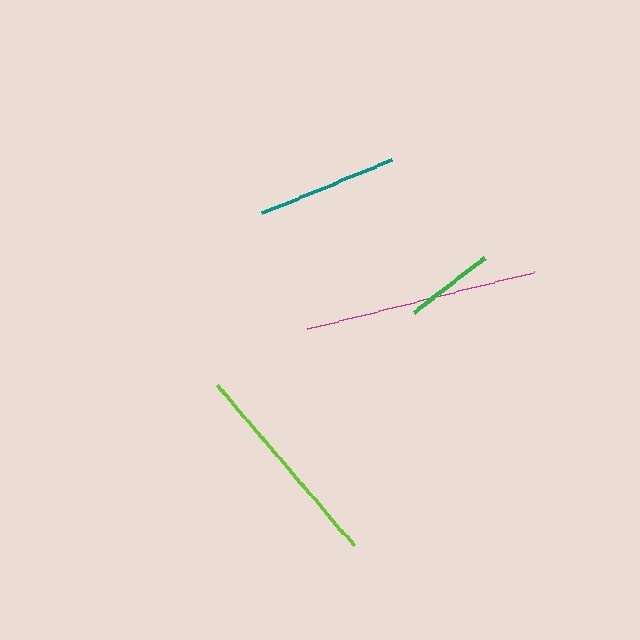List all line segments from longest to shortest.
From longest to shortest: magenta, lime, teal, green.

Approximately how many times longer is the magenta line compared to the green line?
The magenta line is approximately 2.6 times the length of the green line.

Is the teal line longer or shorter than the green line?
The teal line is longer than the green line.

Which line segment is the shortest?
The green line is the shortest at approximately 90 pixels.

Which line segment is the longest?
The magenta line is the longest at approximately 234 pixels.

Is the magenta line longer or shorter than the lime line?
The magenta line is longer than the lime line.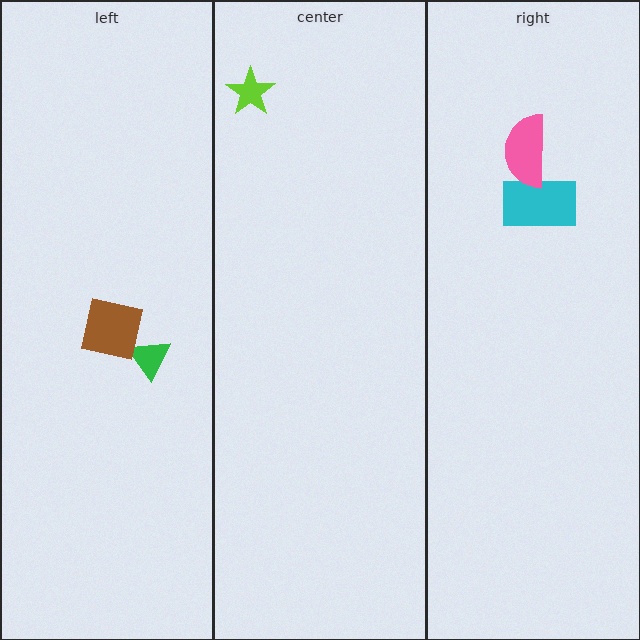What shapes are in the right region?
The cyan rectangle, the pink semicircle.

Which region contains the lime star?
The center region.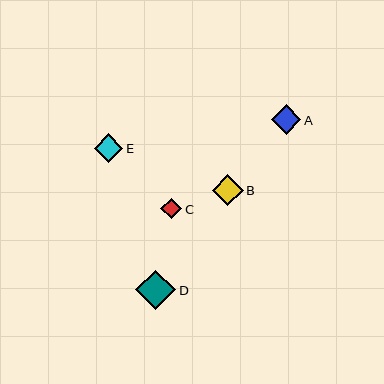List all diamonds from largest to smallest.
From largest to smallest: D, B, A, E, C.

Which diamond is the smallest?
Diamond C is the smallest with a size of approximately 21 pixels.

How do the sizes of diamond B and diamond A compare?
Diamond B and diamond A are approximately the same size.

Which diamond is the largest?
Diamond D is the largest with a size of approximately 40 pixels.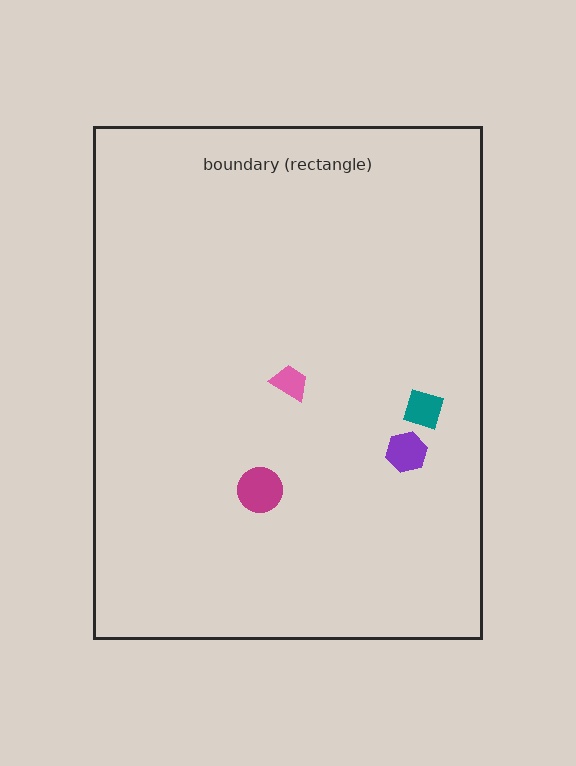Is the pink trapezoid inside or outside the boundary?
Inside.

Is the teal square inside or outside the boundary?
Inside.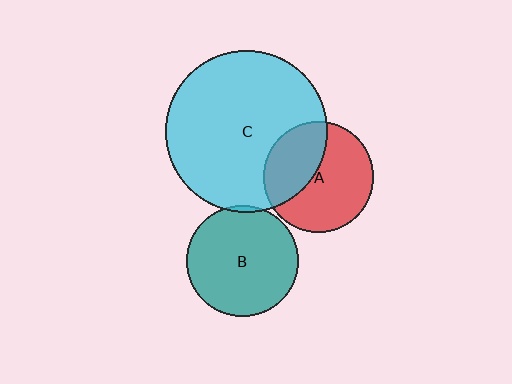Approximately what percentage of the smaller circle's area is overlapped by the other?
Approximately 5%.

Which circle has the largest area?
Circle C (cyan).